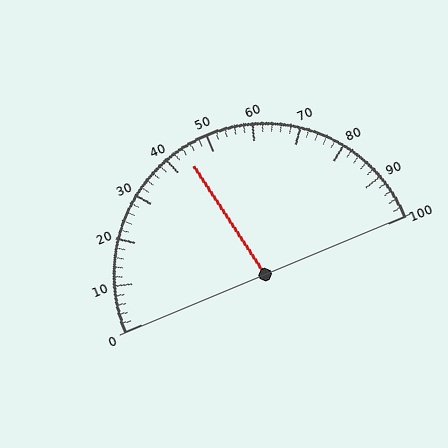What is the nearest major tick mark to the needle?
The nearest major tick mark is 40.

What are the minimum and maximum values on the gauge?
The gauge ranges from 0 to 100.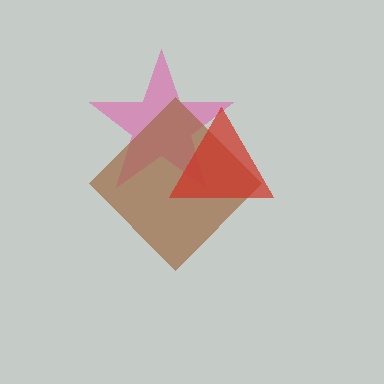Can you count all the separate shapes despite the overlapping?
Yes, there are 3 separate shapes.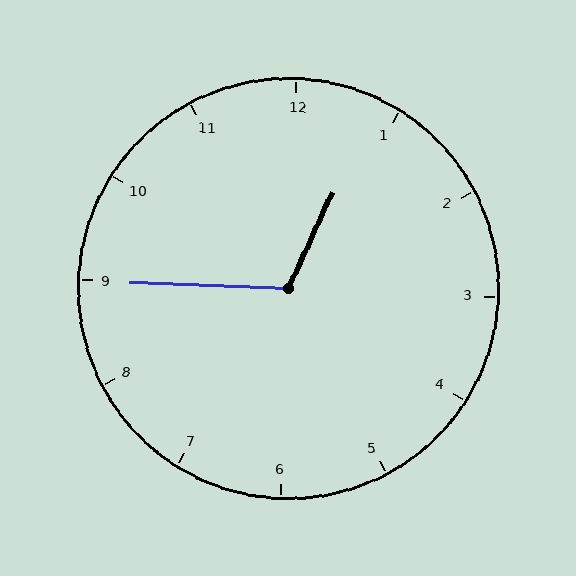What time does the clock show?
12:45.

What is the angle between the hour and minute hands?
Approximately 112 degrees.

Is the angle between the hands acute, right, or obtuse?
It is obtuse.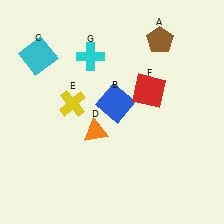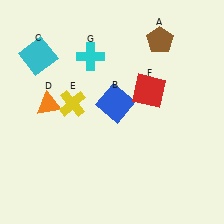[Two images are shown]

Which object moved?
The orange triangle (D) moved left.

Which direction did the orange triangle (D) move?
The orange triangle (D) moved left.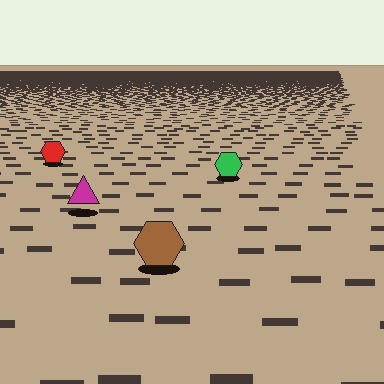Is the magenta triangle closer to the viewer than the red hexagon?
Yes. The magenta triangle is closer — you can tell from the texture gradient: the ground texture is coarser near it.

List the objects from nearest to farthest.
From nearest to farthest: the brown hexagon, the magenta triangle, the green hexagon, the red hexagon.